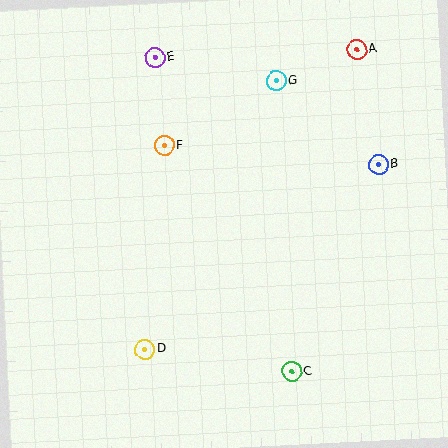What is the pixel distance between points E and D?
The distance between E and D is 292 pixels.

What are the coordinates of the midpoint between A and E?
The midpoint between A and E is at (256, 54).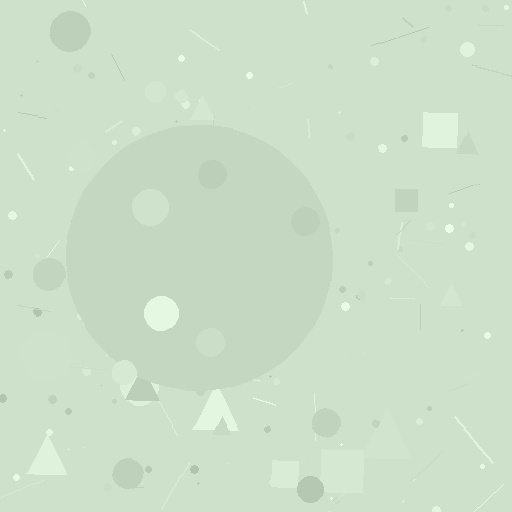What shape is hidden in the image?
A circle is hidden in the image.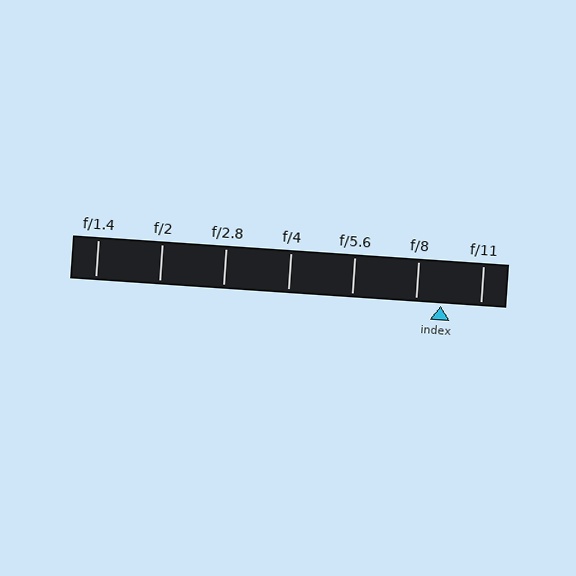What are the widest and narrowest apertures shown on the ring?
The widest aperture shown is f/1.4 and the narrowest is f/11.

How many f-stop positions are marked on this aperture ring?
There are 7 f-stop positions marked.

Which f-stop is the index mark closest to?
The index mark is closest to f/8.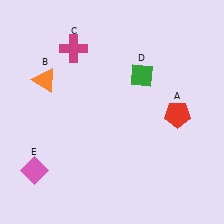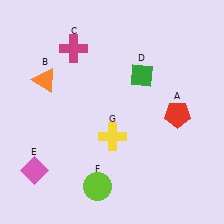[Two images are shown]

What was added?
A lime circle (F), a yellow cross (G) were added in Image 2.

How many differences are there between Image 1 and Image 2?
There are 2 differences between the two images.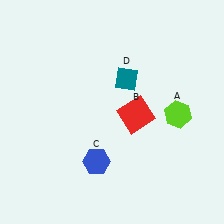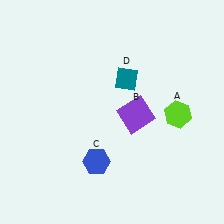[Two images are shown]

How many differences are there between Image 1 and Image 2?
There is 1 difference between the two images.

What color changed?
The square (B) changed from red in Image 1 to purple in Image 2.